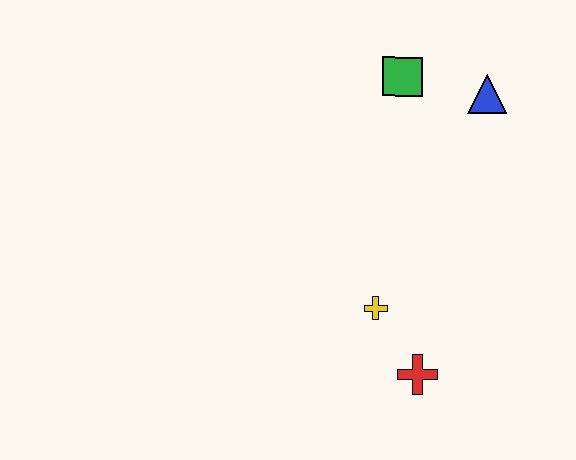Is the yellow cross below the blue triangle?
Yes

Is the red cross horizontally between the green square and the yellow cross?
No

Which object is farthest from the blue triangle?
The red cross is farthest from the blue triangle.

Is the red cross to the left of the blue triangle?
Yes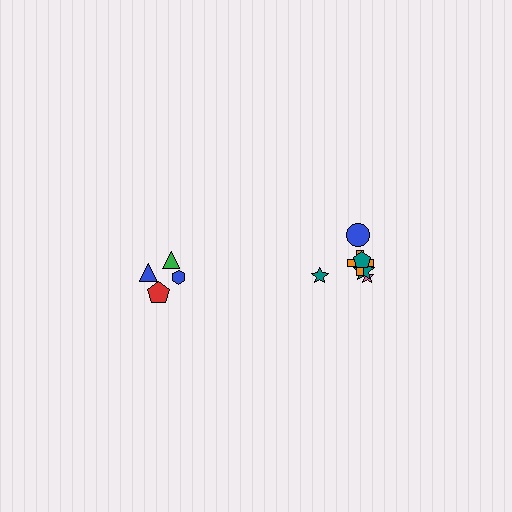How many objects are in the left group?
There are 4 objects.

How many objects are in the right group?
There are 6 objects.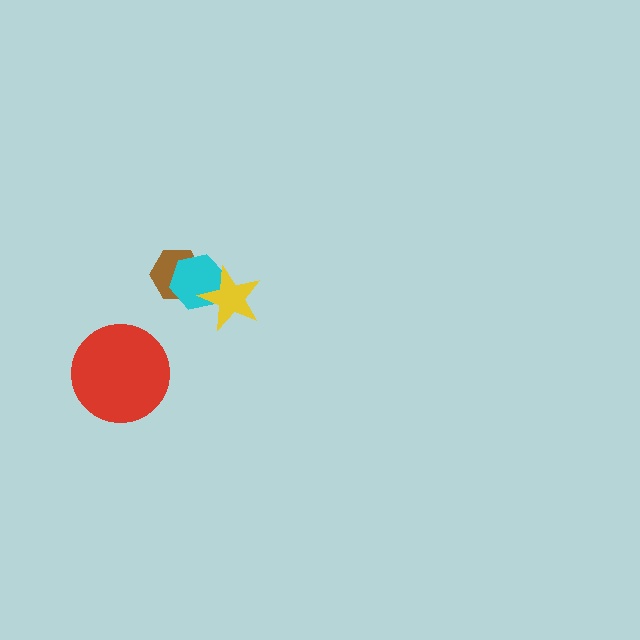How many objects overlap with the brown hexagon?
1 object overlaps with the brown hexagon.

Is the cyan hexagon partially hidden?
Yes, it is partially covered by another shape.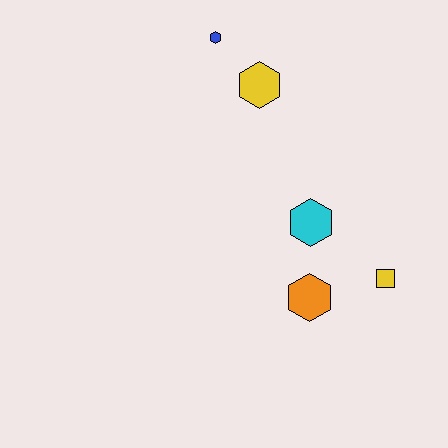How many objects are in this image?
There are 5 objects.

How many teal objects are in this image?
There are no teal objects.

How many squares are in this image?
There is 1 square.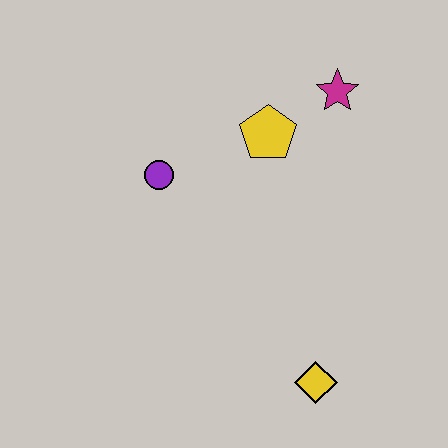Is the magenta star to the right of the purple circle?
Yes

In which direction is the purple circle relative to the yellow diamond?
The purple circle is above the yellow diamond.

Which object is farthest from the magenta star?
The yellow diamond is farthest from the magenta star.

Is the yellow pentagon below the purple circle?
No